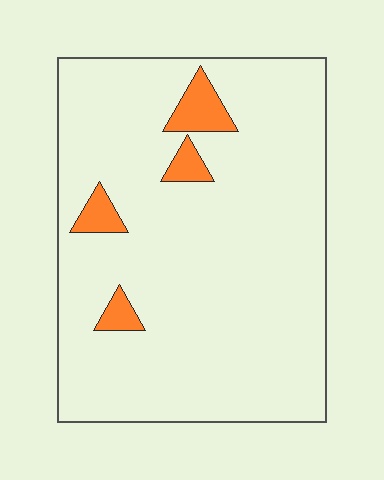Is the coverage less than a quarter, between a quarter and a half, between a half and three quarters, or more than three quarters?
Less than a quarter.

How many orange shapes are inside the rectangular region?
4.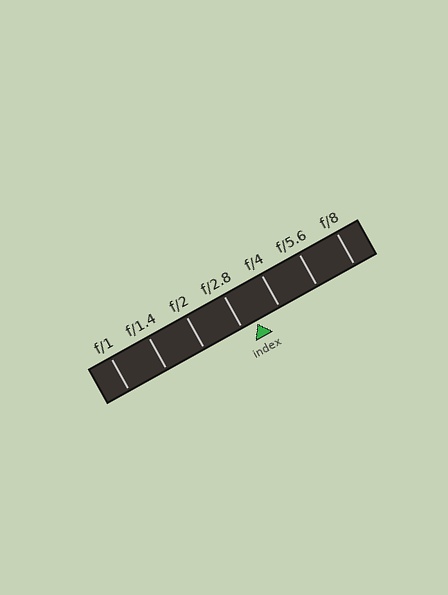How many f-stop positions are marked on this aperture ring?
There are 7 f-stop positions marked.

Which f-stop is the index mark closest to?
The index mark is closest to f/2.8.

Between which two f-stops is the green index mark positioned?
The index mark is between f/2.8 and f/4.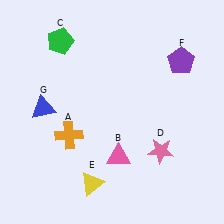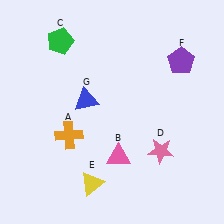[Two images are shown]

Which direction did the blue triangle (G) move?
The blue triangle (G) moved right.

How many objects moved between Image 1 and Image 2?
1 object moved between the two images.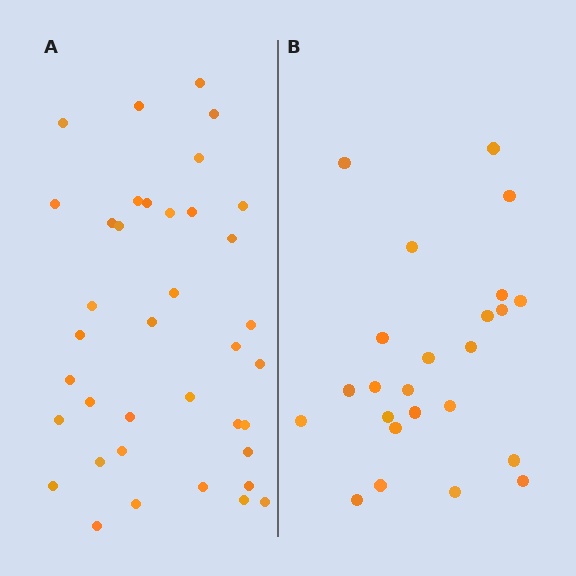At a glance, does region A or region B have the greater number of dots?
Region A (the left region) has more dots.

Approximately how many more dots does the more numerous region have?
Region A has approximately 15 more dots than region B.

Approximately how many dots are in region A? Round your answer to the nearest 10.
About 40 dots. (The exact count is 38, which rounds to 40.)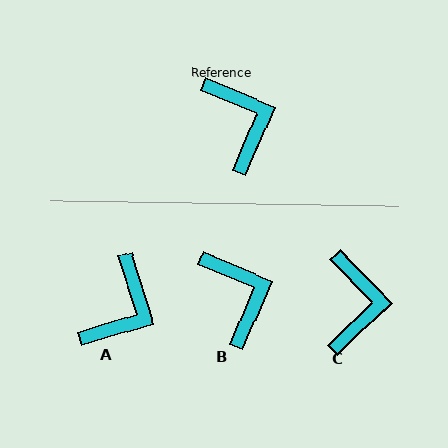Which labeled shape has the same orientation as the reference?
B.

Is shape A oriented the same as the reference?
No, it is off by about 50 degrees.